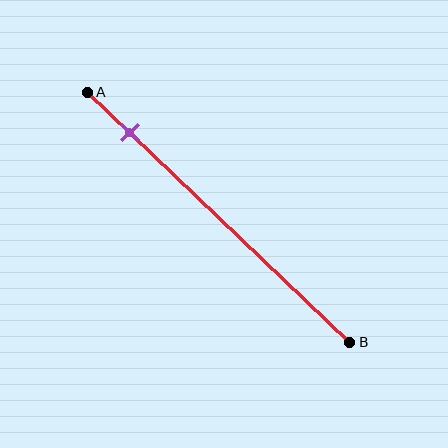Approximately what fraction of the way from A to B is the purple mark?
The purple mark is approximately 15% of the way from A to B.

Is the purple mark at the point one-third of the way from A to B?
No, the mark is at about 15% from A, not at the 33% one-third point.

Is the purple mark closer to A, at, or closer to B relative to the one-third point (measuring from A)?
The purple mark is closer to point A than the one-third point of segment AB.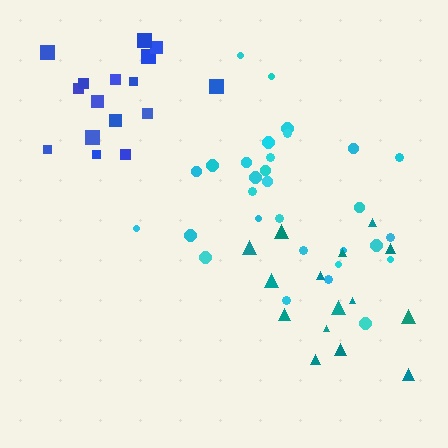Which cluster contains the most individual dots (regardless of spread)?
Cyan (30).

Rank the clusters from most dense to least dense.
blue, cyan, teal.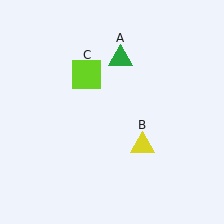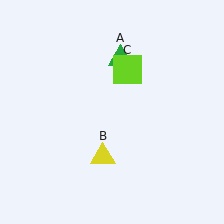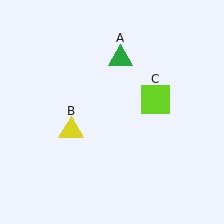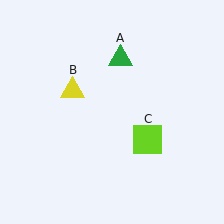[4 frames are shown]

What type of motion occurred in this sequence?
The yellow triangle (object B), lime square (object C) rotated clockwise around the center of the scene.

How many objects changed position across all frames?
2 objects changed position: yellow triangle (object B), lime square (object C).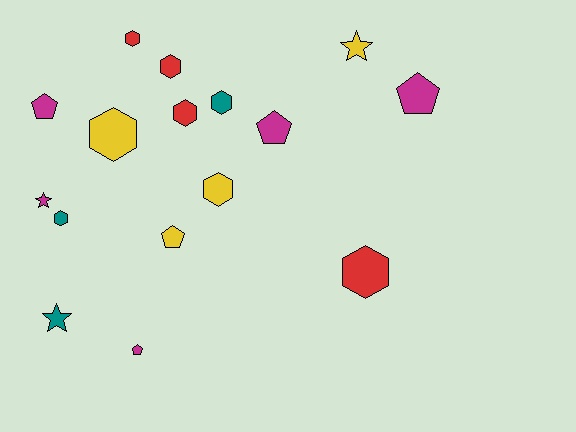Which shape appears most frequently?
Hexagon, with 8 objects.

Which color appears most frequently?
Magenta, with 5 objects.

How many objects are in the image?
There are 16 objects.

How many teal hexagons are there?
There are 2 teal hexagons.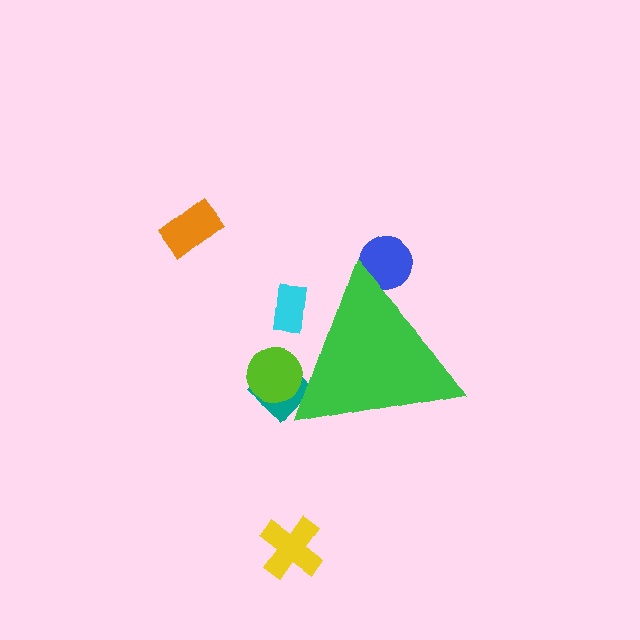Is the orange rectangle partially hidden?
No, the orange rectangle is fully visible.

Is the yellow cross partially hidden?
No, the yellow cross is fully visible.